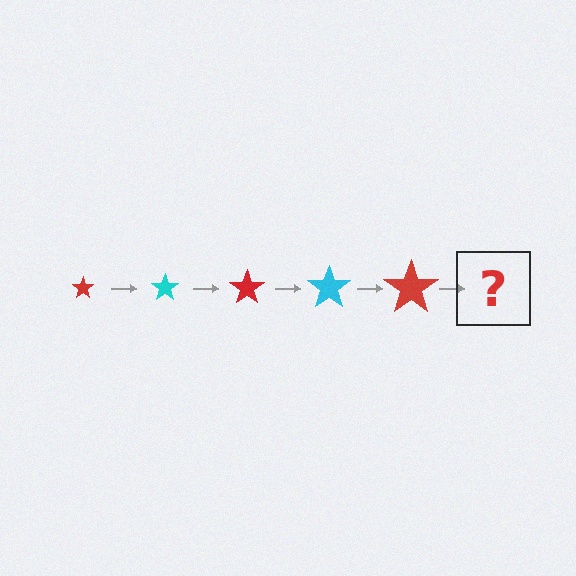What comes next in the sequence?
The next element should be a cyan star, larger than the previous one.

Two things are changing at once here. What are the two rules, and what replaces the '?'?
The two rules are that the star grows larger each step and the color cycles through red and cyan. The '?' should be a cyan star, larger than the previous one.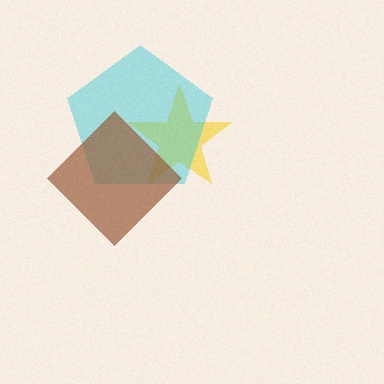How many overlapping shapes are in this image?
There are 3 overlapping shapes in the image.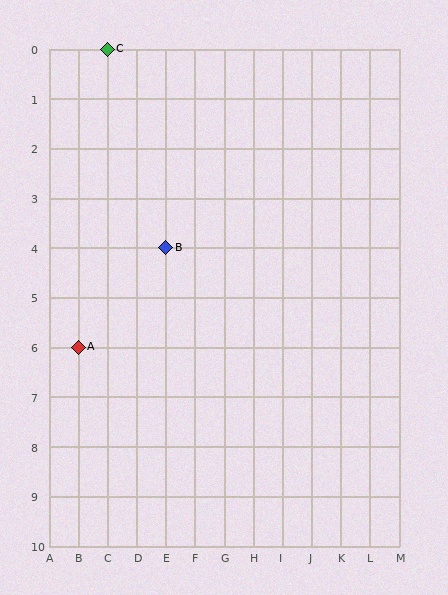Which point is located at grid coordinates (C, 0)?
Point C is at (C, 0).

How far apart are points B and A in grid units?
Points B and A are 3 columns and 2 rows apart (about 3.6 grid units diagonally).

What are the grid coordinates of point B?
Point B is at grid coordinates (E, 4).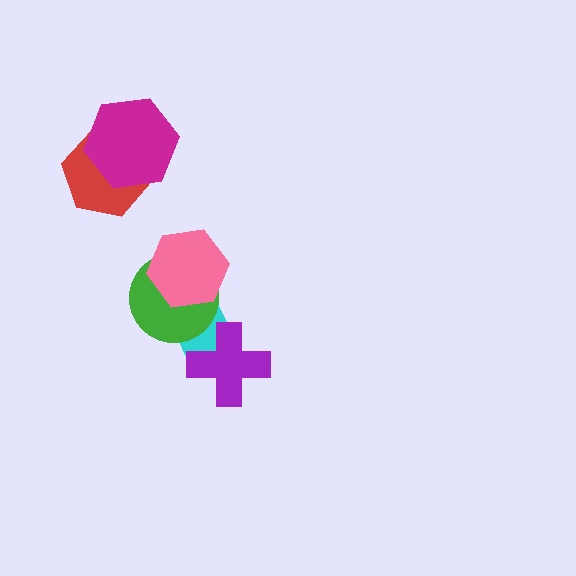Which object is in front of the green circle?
The pink hexagon is in front of the green circle.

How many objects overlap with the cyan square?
2 objects overlap with the cyan square.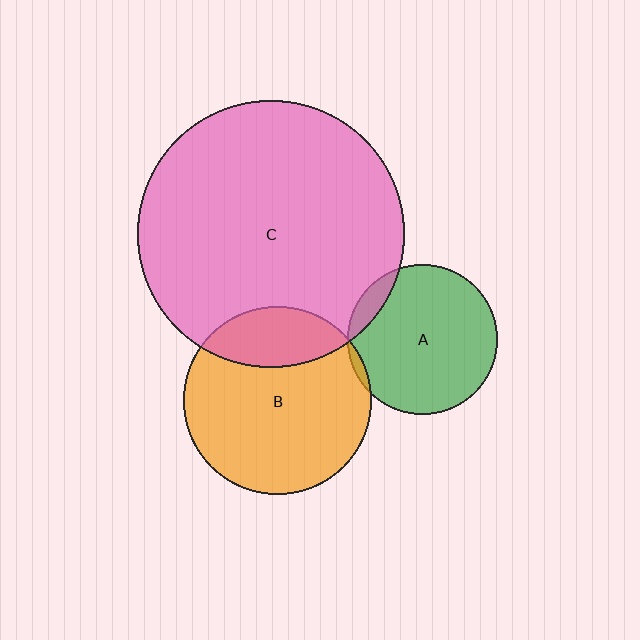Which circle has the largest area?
Circle C (pink).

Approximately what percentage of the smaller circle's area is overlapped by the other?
Approximately 5%.